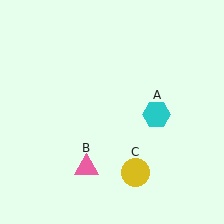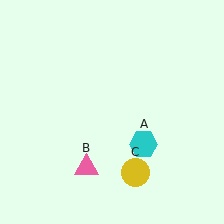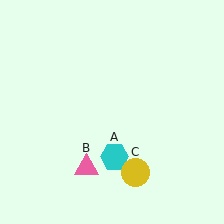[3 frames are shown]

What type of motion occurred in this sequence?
The cyan hexagon (object A) rotated clockwise around the center of the scene.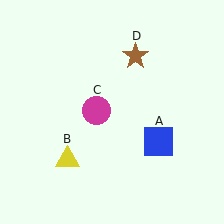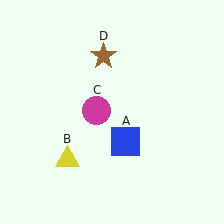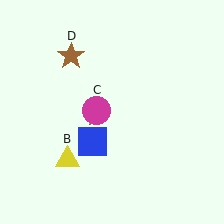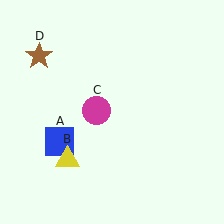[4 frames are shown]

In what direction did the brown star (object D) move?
The brown star (object D) moved left.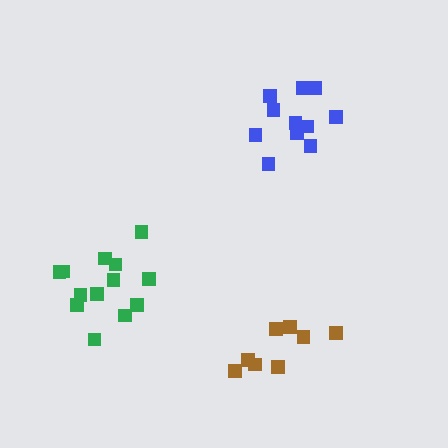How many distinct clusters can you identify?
There are 3 distinct clusters.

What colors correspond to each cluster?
The clusters are colored: blue, green, brown.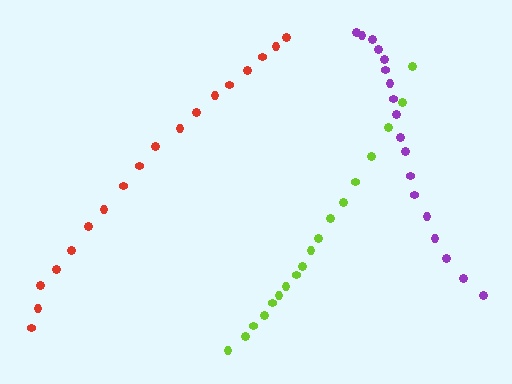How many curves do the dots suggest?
There are 3 distinct paths.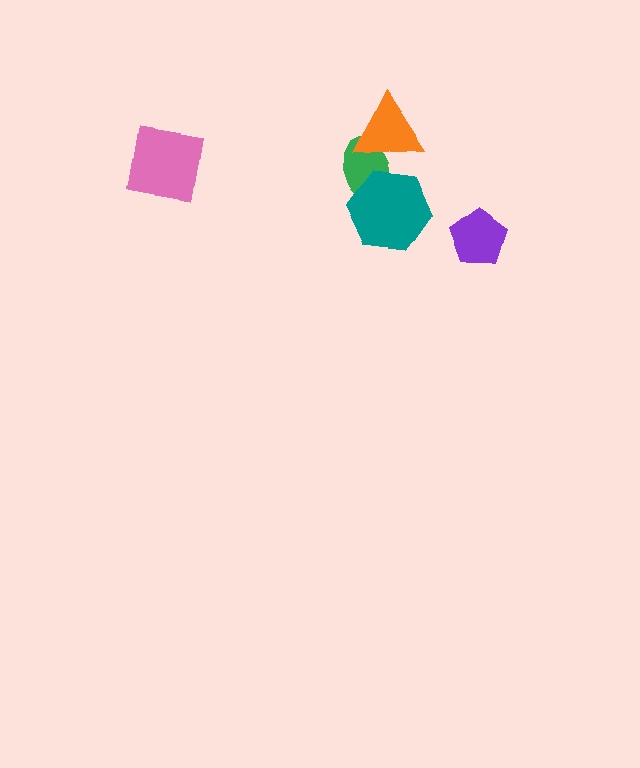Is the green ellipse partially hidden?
Yes, it is partially covered by another shape.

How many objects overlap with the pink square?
0 objects overlap with the pink square.